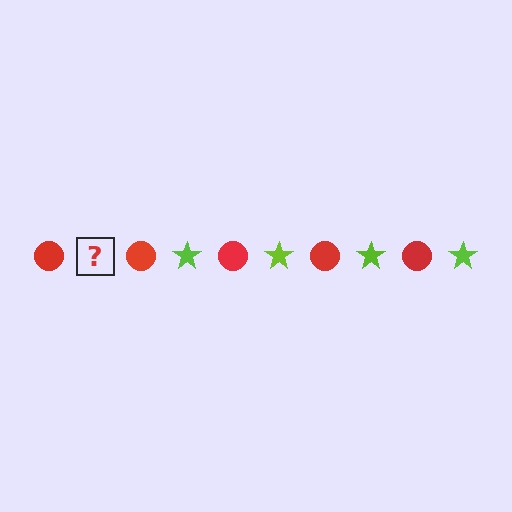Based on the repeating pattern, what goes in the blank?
The blank should be a lime star.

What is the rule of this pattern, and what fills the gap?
The rule is that the pattern alternates between red circle and lime star. The gap should be filled with a lime star.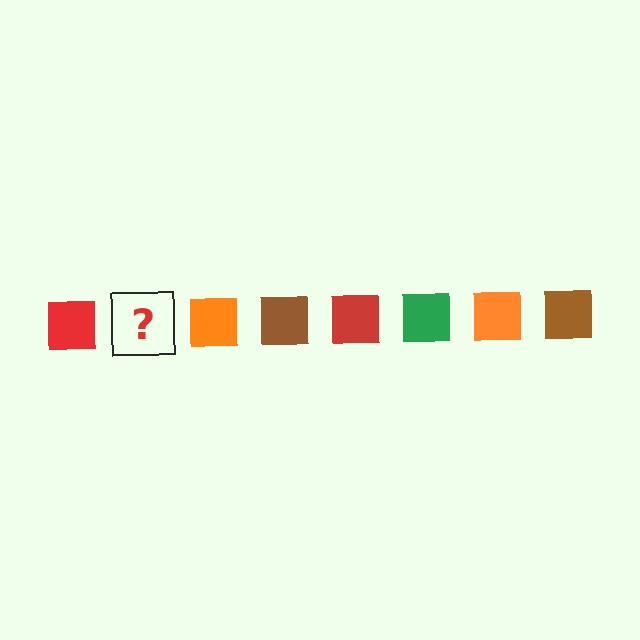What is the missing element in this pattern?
The missing element is a green square.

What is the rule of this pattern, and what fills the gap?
The rule is that the pattern cycles through red, green, orange, brown squares. The gap should be filled with a green square.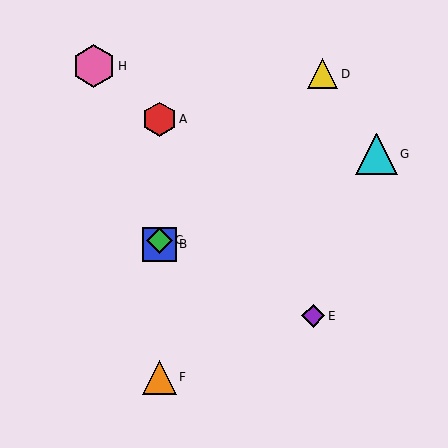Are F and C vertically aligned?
Yes, both are at x≈159.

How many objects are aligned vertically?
4 objects (A, B, C, F) are aligned vertically.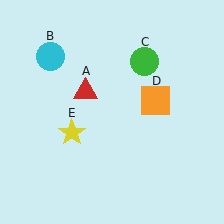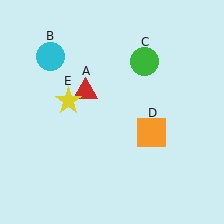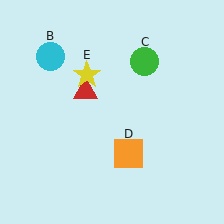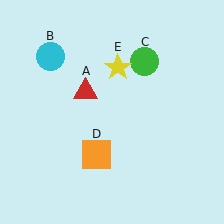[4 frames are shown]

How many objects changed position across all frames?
2 objects changed position: orange square (object D), yellow star (object E).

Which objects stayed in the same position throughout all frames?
Red triangle (object A) and cyan circle (object B) and green circle (object C) remained stationary.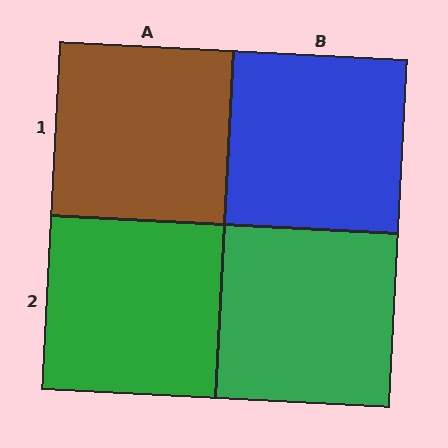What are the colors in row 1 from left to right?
Brown, blue.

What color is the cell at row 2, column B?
Green.